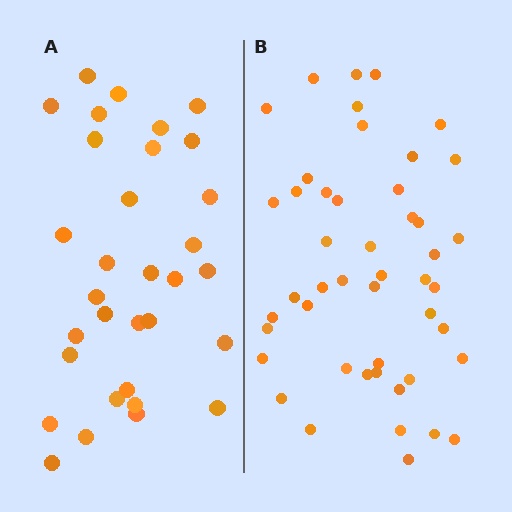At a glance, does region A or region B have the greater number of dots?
Region B (the right region) has more dots.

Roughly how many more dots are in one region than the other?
Region B has approximately 15 more dots than region A.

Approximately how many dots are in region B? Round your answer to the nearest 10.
About 50 dots. (The exact count is 47, which rounds to 50.)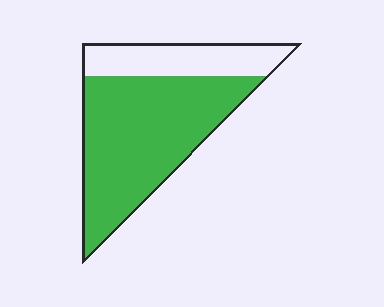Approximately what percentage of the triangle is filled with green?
Approximately 70%.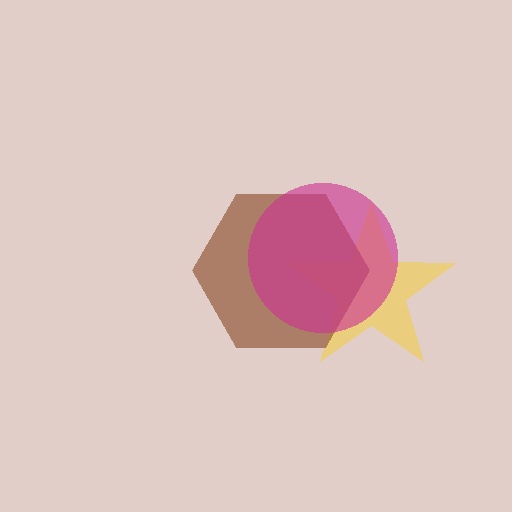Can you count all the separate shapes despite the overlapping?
Yes, there are 3 separate shapes.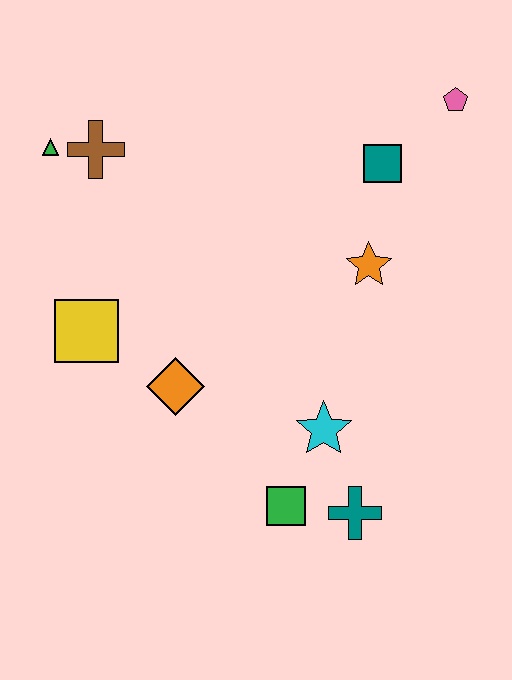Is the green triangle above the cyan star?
Yes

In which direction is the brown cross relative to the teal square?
The brown cross is to the left of the teal square.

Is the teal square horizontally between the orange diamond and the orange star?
No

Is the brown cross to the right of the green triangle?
Yes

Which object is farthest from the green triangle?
The teal cross is farthest from the green triangle.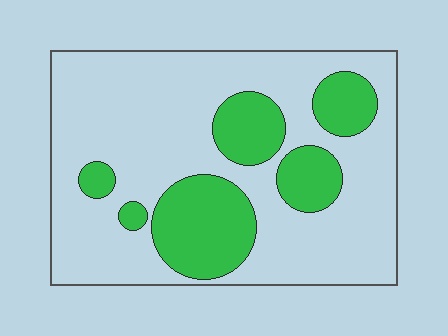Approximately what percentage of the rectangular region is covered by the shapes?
Approximately 25%.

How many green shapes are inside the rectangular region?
6.